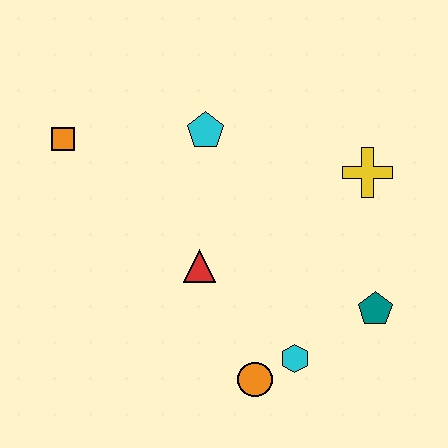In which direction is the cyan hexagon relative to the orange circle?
The cyan hexagon is to the right of the orange circle.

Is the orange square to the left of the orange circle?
Yes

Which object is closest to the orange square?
The cyan pentagon is closest to the orange square.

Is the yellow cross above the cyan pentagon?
No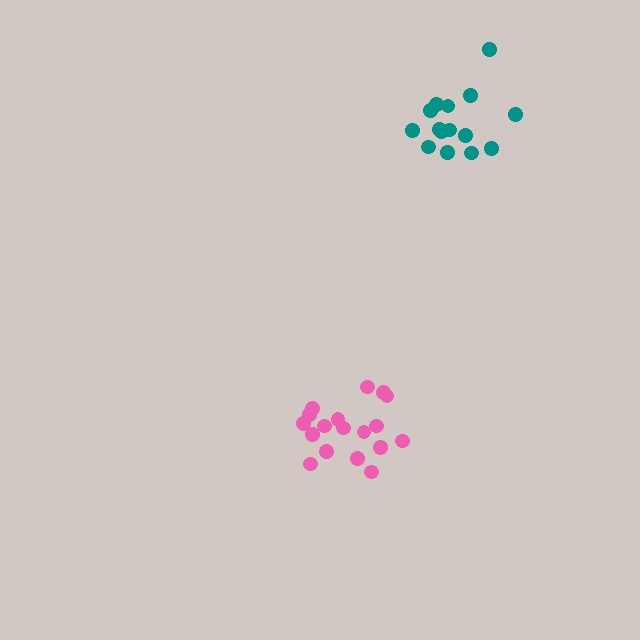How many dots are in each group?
Group 1: 15 dots, Group 2: 18 dots (33 total).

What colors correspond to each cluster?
The clusters are colored: teal, pink.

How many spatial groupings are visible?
There are 2 spatial groupings.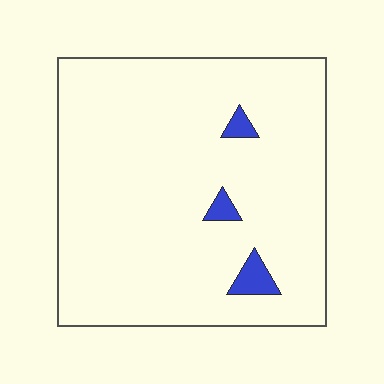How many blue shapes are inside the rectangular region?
3.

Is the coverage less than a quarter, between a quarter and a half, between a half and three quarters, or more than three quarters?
Less than a quarter.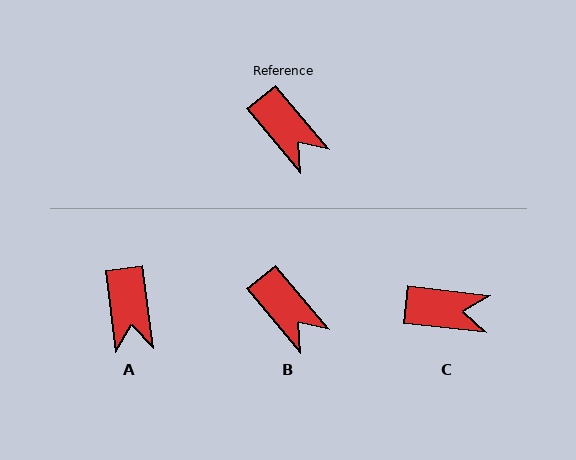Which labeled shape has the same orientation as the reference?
B.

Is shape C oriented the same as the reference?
No, it is off by about 44 degrees.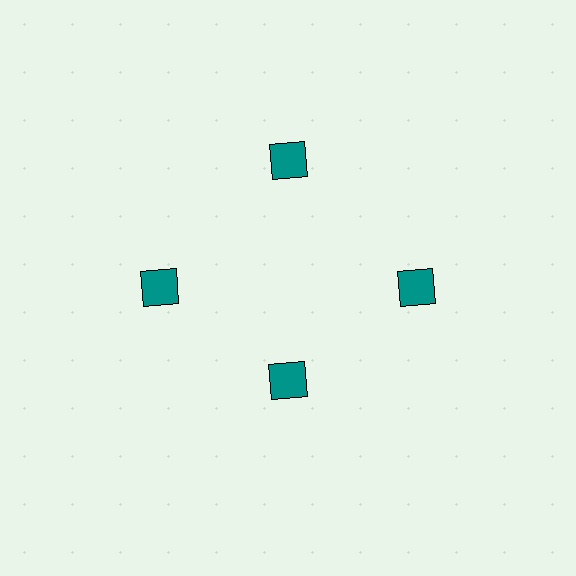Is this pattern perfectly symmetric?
No. The 4 teal squares are arranged in a ring, but one element near the 6 o'clock position is pulled inward toward the center, breaking the 4-fold rotational symmetry.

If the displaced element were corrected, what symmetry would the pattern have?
It would have 4-fold rotational symmetry — the pattern would map onto itself every 90 degrees.